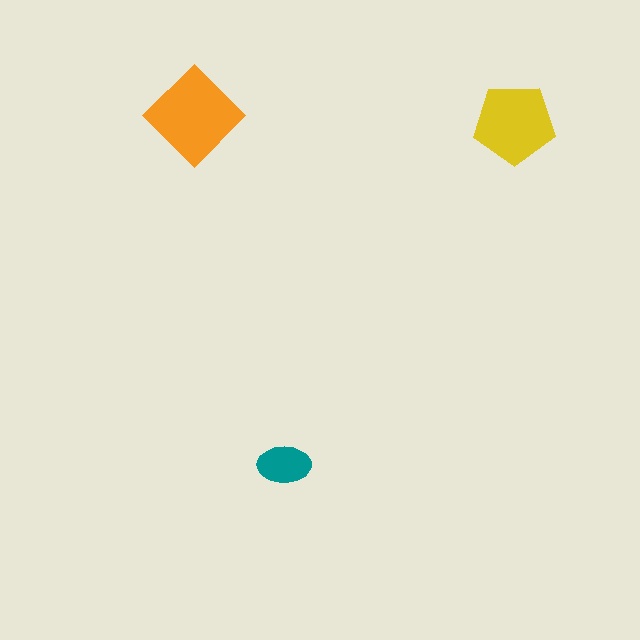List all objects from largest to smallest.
The orange diamond, the yellow pentagon, the teal ellipse.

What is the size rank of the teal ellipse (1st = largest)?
3rd.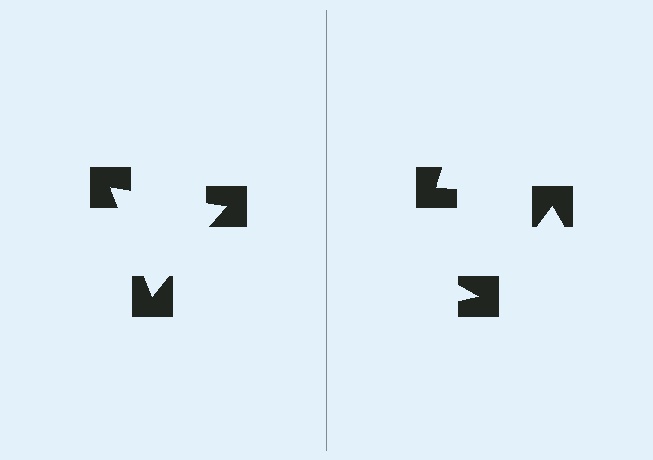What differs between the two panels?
The notched squares are positioned identically on both sides; only the wedge orientations differ. On the left they align to a triangle; on the right they are misaligned.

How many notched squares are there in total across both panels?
6 — 3 on each side.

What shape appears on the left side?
An illusory triangle.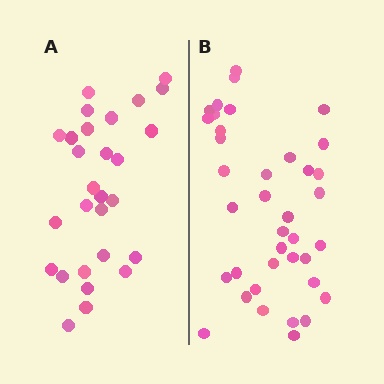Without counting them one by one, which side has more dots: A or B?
Region B (the right region) has more dots.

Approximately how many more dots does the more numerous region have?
Region B has roughly 10 or so more dots than region A.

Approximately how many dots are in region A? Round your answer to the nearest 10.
About 30 dots. (The exact count is 28, which rounds to 30.)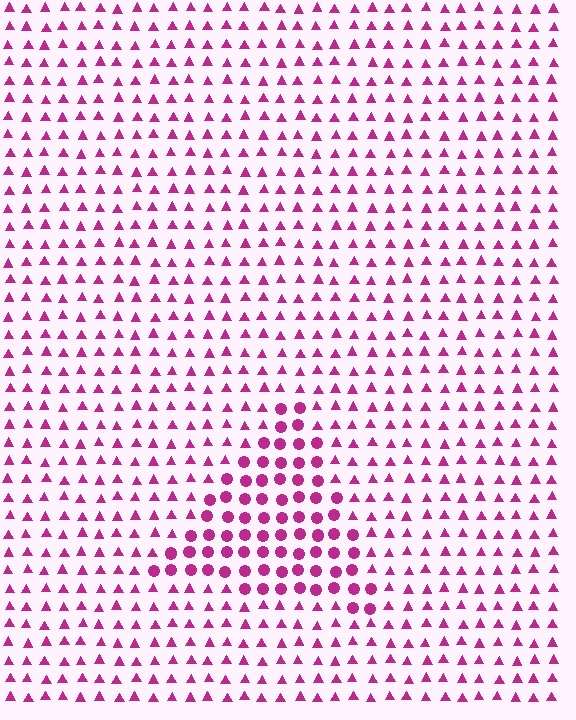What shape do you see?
I see a triangle.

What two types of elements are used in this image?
The image uses circles inside the triangle region and triangles outside it.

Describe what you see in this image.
The image is filled with small magenta elements arranged in a uniform grid. A triangle-shaped region contains circles, while the surrounding area contains triangles. The boundary is defined purely by the change in element shape.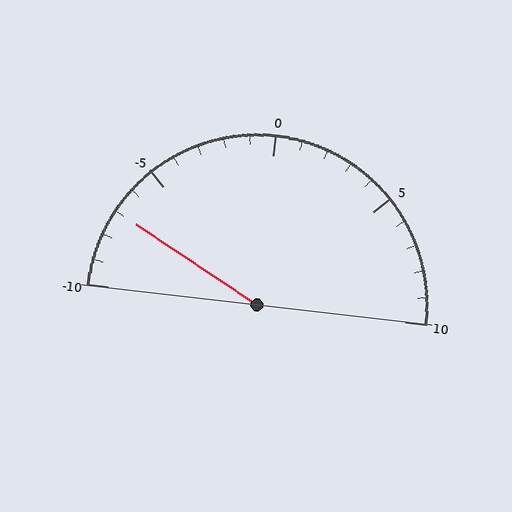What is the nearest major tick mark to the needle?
The nearest major tick mark is -5.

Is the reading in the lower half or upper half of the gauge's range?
The reading is in the lower half of the range (-10 to 10).